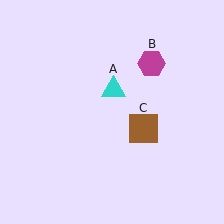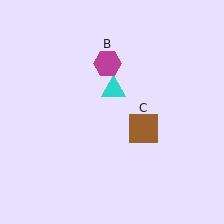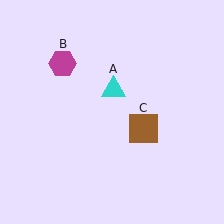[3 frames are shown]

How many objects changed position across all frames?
1 object changed position: magenta hexagon (object B).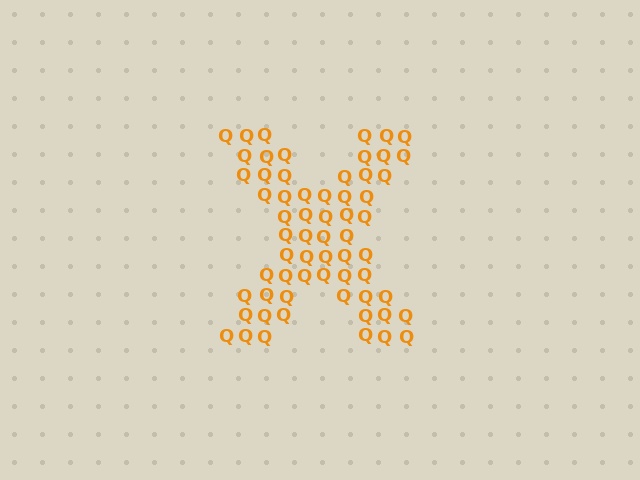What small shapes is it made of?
It is made of small letter Q's.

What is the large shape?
The large shape is the letter X.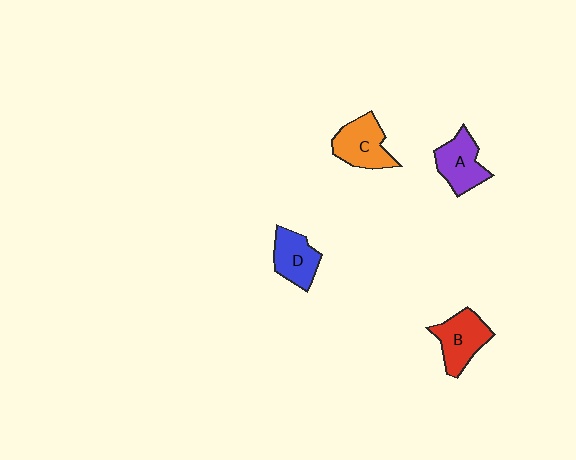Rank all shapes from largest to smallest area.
From largest to smallest: B (red), C (orange), A (purple), D (blue).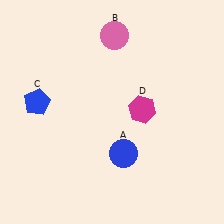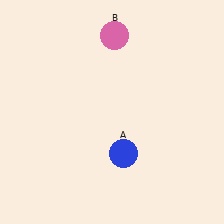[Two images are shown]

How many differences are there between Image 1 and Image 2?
There are 2 differences between the two images.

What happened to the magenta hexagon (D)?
The magenta hexagon (D) was removed in Image 2. It was in the top-right area of Image 1.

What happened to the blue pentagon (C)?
The blue pentagon (C) was removed in Image 2. It was in the top-left area of Image 1.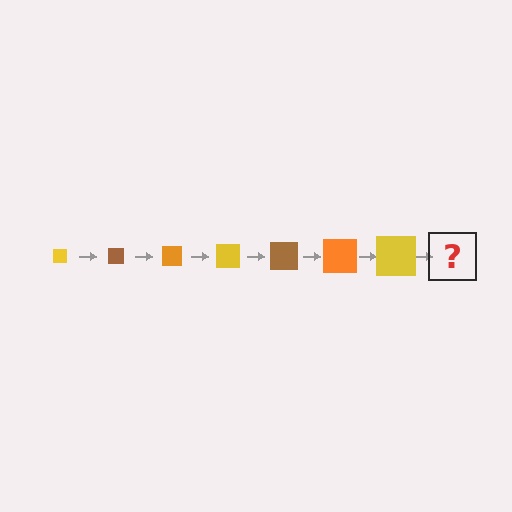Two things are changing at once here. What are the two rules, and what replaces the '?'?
The two rules are that the square grows larger each step and the color cycles through yellow, brown, and orange. The '?' should be a brown square, larger than the previous one.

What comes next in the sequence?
The next element should be a brown square, larger than the previous one.